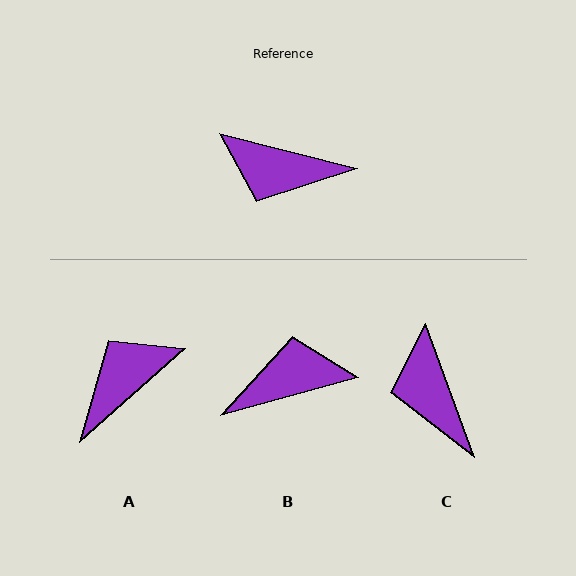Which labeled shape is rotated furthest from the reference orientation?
B, about 150 degrees away.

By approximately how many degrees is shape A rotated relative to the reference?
Approximately 124 degrees clockwise.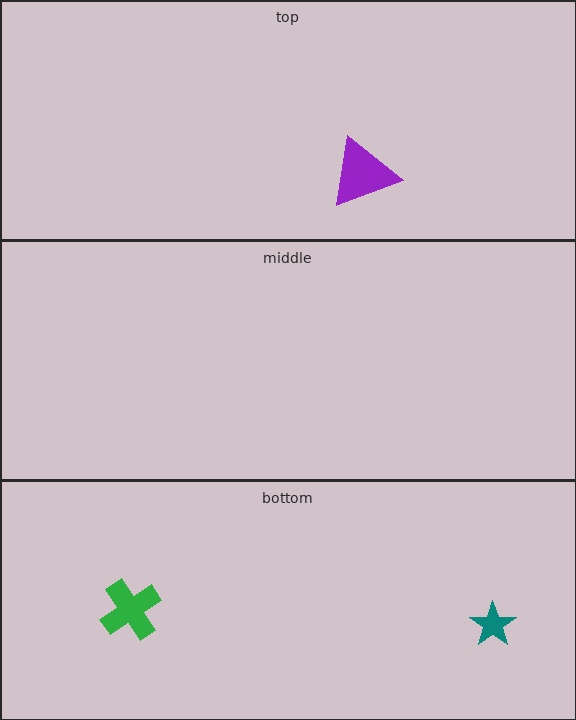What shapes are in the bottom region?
The teal star, the green cross.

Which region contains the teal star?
The bottom region.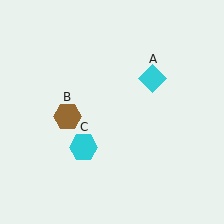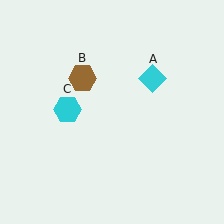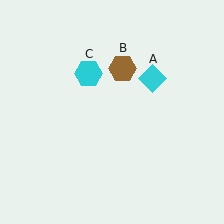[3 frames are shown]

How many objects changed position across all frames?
2 objects changed position: brown hexagon (object B), cyan hexagon (object C).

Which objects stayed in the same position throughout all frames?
Cyan diamond (object A) remained stationary.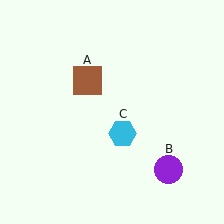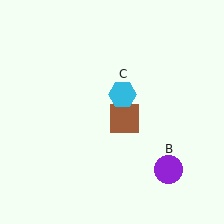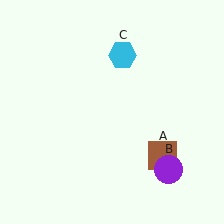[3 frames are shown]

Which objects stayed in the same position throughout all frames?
Purple circle (object B) remained stationary.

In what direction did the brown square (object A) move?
The brown square (object A) moved down and to the right.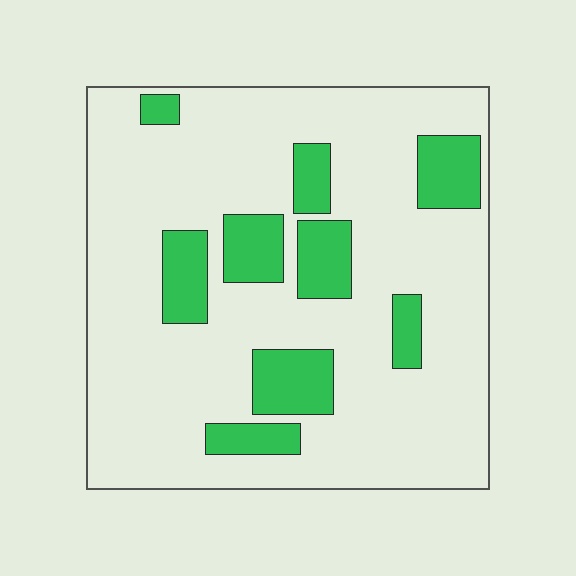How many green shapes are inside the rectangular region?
9.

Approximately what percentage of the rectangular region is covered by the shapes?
Approximately 20%.